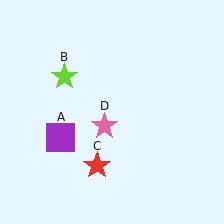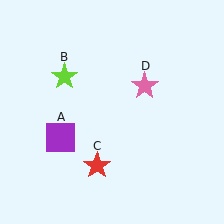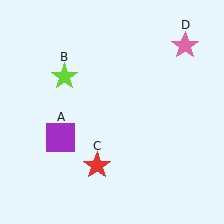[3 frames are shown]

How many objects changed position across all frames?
1 object changed position: pink star (object D).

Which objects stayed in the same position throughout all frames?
Purple square (object A) and lime star (object B) and red star (object C) remained stationary.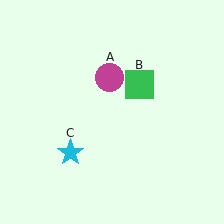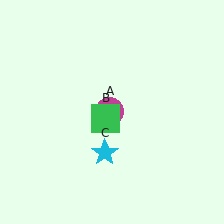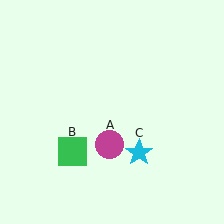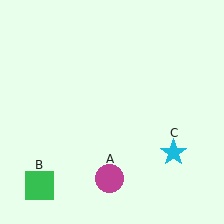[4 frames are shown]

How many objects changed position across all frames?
3 objects changed position: magenta circle (object A), green square (object B), cyan star (object C).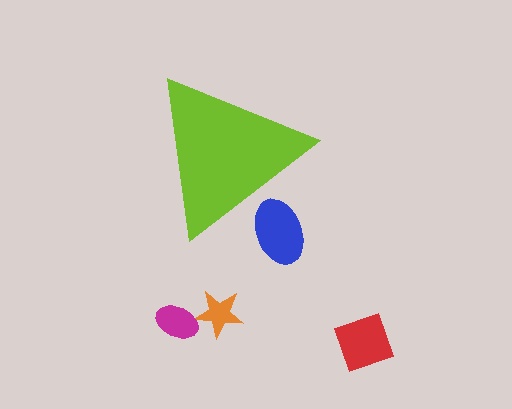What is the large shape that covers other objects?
A lime triangle.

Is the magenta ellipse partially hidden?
No, the magenta ellipse is fully visible.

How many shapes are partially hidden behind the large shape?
1 shape is partially hidden.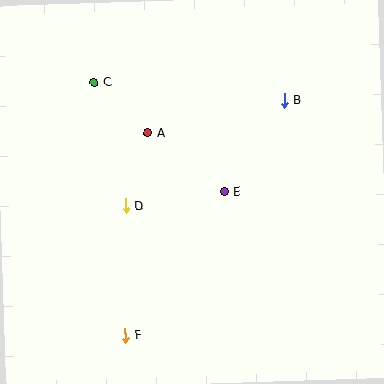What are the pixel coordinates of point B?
Point B is at (284, 100).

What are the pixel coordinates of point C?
Point C is at (94, 83).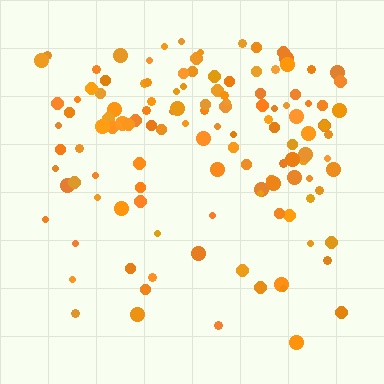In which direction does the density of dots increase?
From bottom to top, with the top side densest.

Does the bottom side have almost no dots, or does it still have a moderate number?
Still a moderate number, just noticeably fewer than the top.